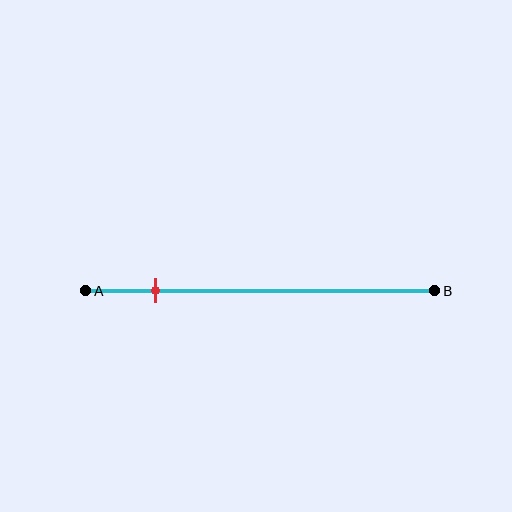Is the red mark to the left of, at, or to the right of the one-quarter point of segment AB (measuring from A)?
The red mark is to the left of the one-quarter point of segment AB.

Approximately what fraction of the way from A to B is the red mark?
The red mark is approximately 20% of the way from A to B.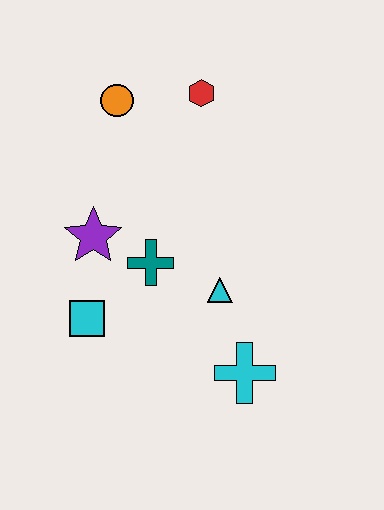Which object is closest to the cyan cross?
The cyan triangle is closest to the cyan cross.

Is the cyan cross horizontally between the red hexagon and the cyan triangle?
No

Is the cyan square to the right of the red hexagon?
No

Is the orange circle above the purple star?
Yes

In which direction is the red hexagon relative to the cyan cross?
The red hexagon is above the cyan cross.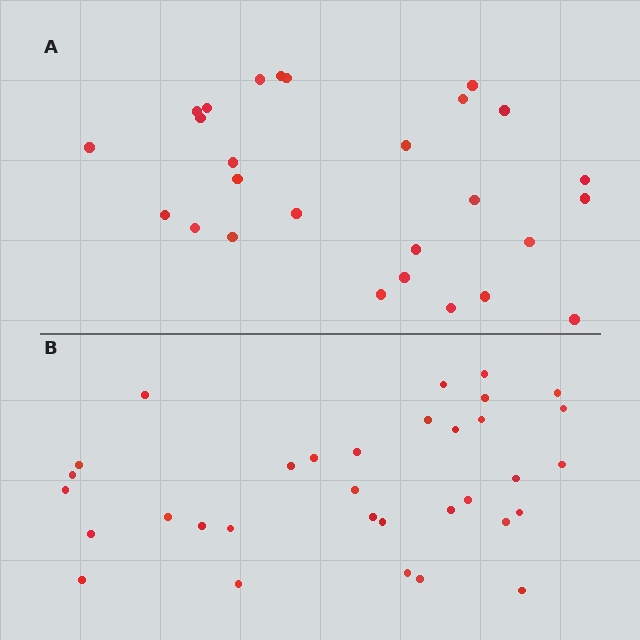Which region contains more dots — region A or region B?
Region B (the bottom region) has more dots.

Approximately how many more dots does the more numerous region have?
Region B has about 6 more dots than region A.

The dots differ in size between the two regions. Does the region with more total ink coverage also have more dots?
No. Region A has more total ink coverage because its dots are larger, but region B actually contains more individual dots. Total area can be misleading — the number of items is what matters here.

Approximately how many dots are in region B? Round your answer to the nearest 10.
About 30 dots. (The exact count is 33, which rounds to 30.)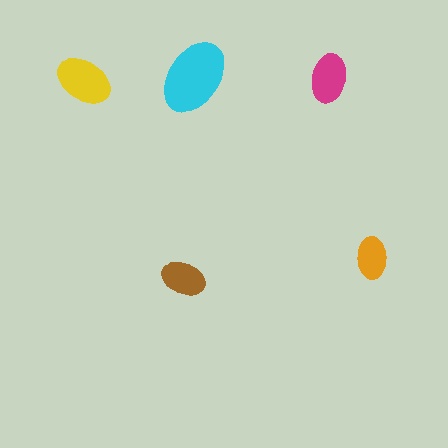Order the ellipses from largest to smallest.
the cyan one, the yellow one, the magenta one, the brown one, the orange one.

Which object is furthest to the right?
The orange ellipse is rightmost.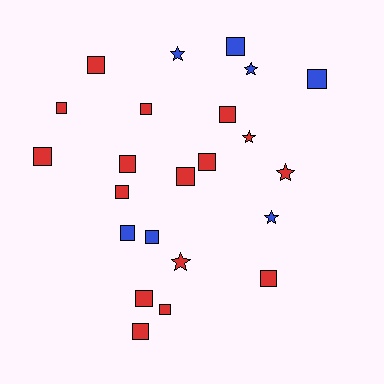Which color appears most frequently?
Red, with 16 objects.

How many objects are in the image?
There are 23 objects.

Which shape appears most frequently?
Square, with 17 objects.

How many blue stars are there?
There are 3 blue stars.